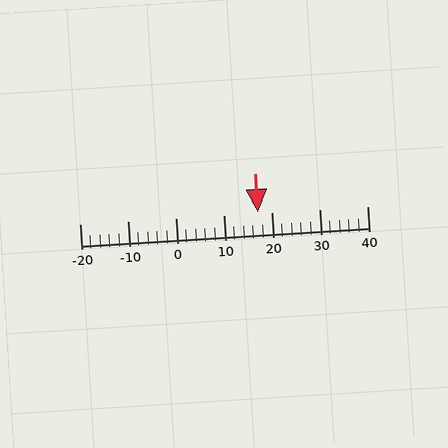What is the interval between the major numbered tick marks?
The major tick marks are spaced 10 units apart.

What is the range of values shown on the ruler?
The ruler shows values from -20 to 40.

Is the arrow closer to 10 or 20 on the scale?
The arrow is closer to 20.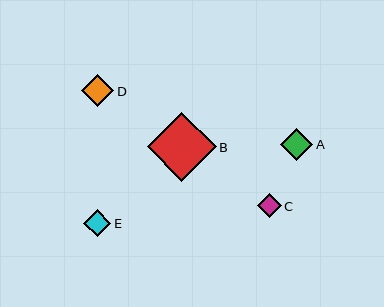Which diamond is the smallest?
Diamond C is the smallest with a size of approximately 24 pixels.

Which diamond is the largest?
Diamond B is the largest with a size of approximately 69 pixels.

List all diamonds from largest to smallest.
From largest to smallest: B, D, A, E, C.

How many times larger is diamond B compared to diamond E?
Diamond B is approximately 2.5 times the size of diamond E.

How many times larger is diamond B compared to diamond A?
Diamond B is approximately 2.1 times the size of diamond A.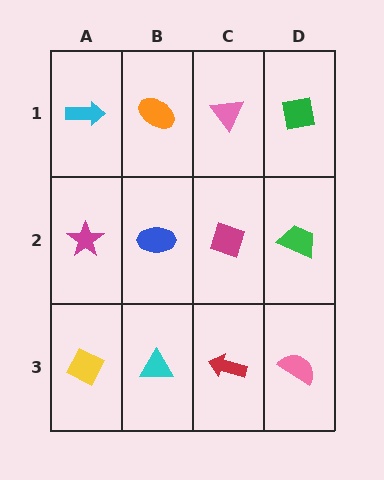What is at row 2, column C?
A magenta diamond.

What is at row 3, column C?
A red arrow.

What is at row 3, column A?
A yellow diamond.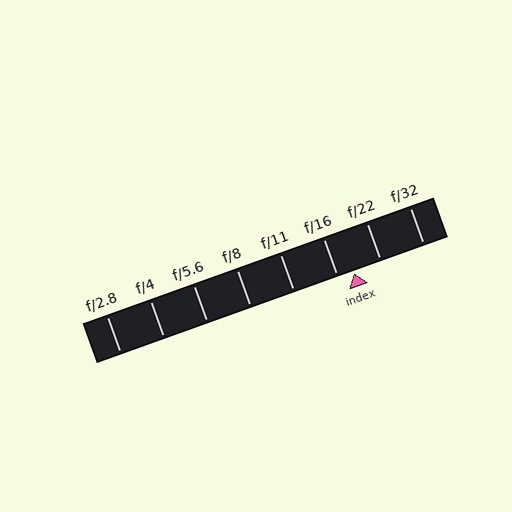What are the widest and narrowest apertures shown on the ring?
The widest aperture shown is f/2.8 and the narrowest is f/32.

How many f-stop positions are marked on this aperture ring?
There are 8 f-stop positions marked.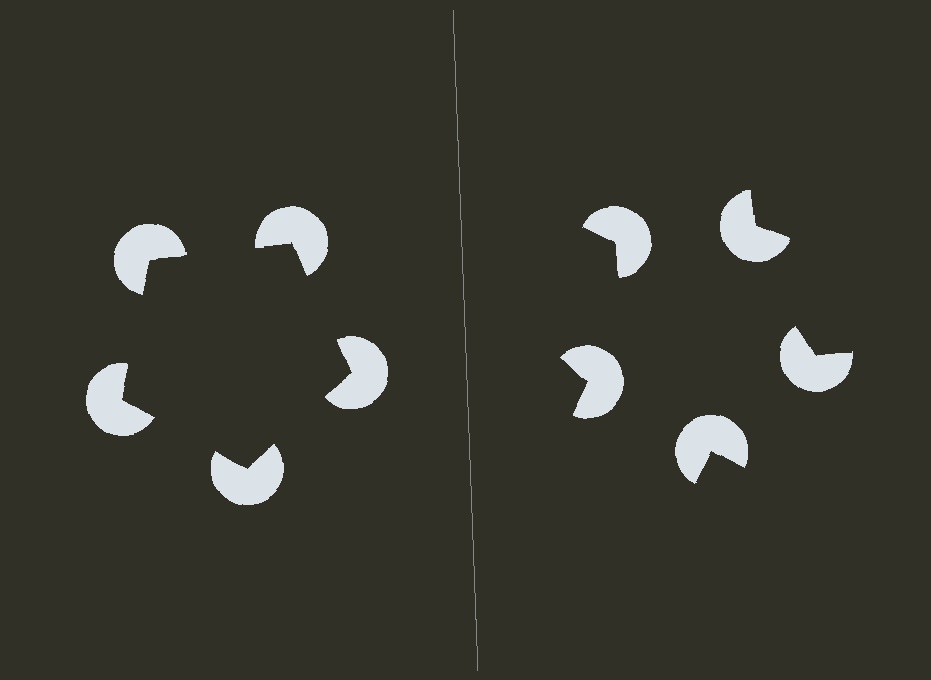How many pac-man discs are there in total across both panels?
10 — 5 on each side.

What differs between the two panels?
The pac-man discs are positioned identically on both sides; only the wedge orientations differ. On the left they align to a pentagon; on the right they are misaligned.